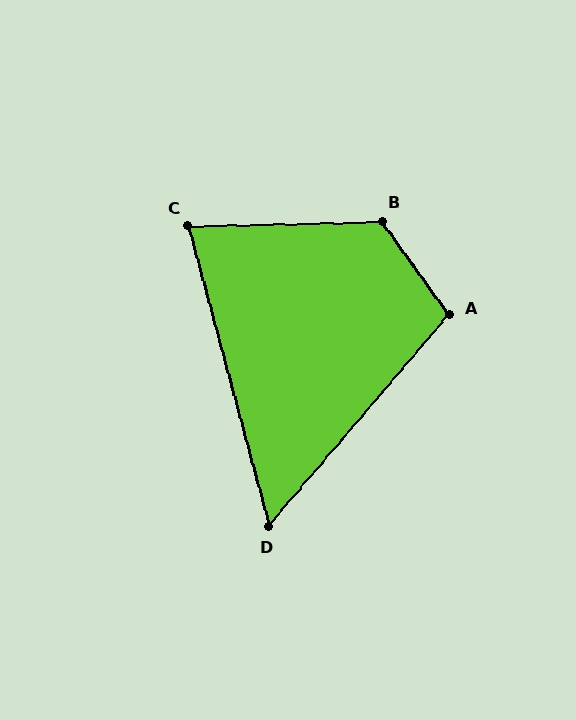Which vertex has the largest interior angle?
B, at approximately 124 degrees.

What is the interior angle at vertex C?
Approximately 76 degrees (acute).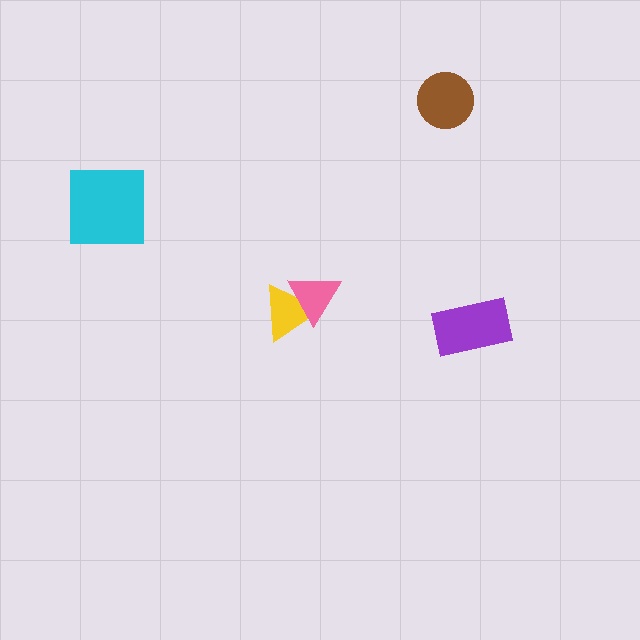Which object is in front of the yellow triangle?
The pink triangle is in front of the yellow triangle.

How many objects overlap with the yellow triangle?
1 object overlaps with the yellow triangle.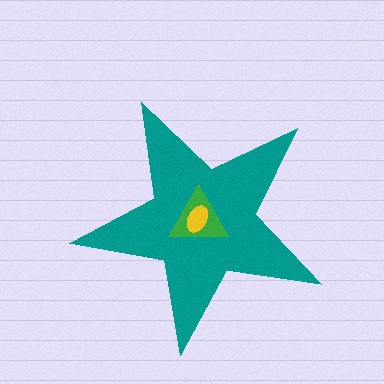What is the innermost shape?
The yellow ellipse.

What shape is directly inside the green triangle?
The yellow ellipse.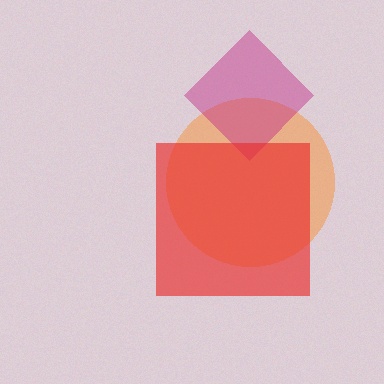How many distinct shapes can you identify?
There are 3 distinct shapes: an orange circle, a magenta diamond, a red square.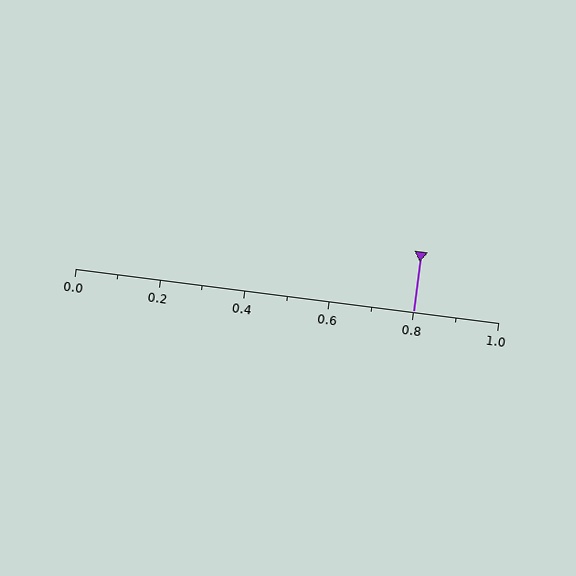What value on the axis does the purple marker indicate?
The marker indicates approximately 0.8.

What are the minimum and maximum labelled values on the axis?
The axis runs from 0.0 to 1.0.